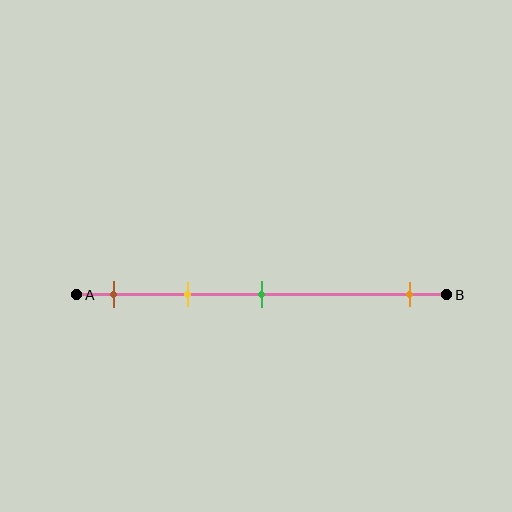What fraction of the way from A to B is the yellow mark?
The yellow mark is approximately 30% (0.3) of the way from A to B.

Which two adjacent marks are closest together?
The brown and yellow marks are the closest adjacent pair.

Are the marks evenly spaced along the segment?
No, the marks are not evenly spaced.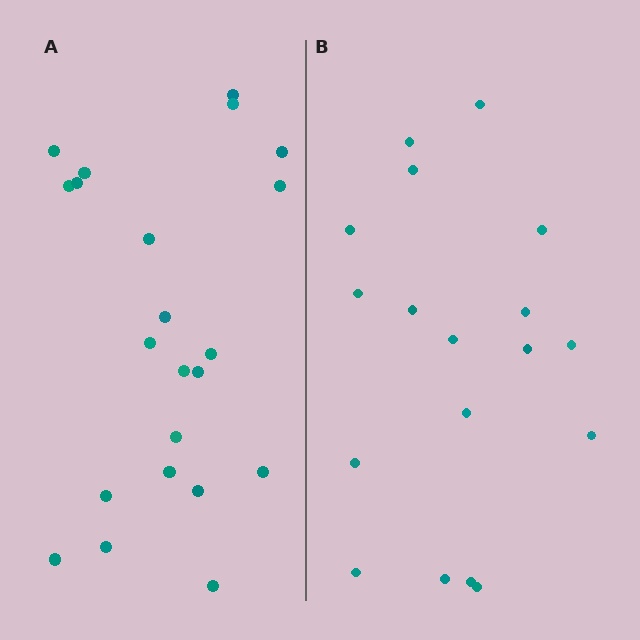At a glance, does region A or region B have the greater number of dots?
Region A (the left region) has more dots.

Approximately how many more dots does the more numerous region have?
Region A has about 4 more dots than region B.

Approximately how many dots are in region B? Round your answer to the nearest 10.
About 20 dots. (The exact count is 18, which rounds to 20.)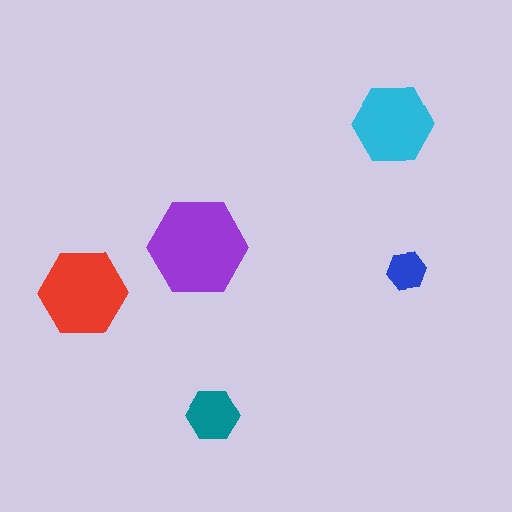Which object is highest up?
The cyan hexagon is topmost.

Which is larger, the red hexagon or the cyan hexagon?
The red one.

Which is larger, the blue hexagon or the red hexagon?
The red one.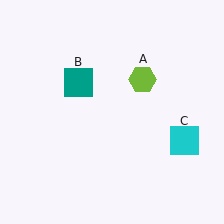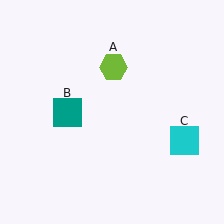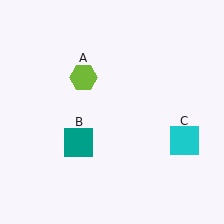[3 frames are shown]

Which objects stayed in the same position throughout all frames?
Cyan square (object C) remained stationary.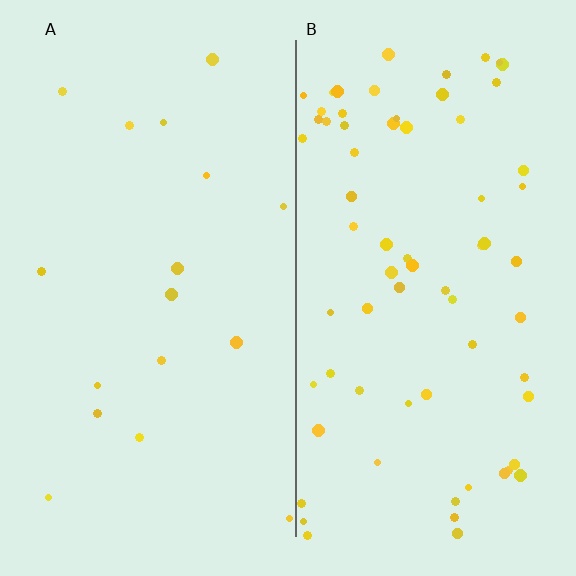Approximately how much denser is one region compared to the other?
Approximately 4.1× — region B over region A.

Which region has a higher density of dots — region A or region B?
B (the right).